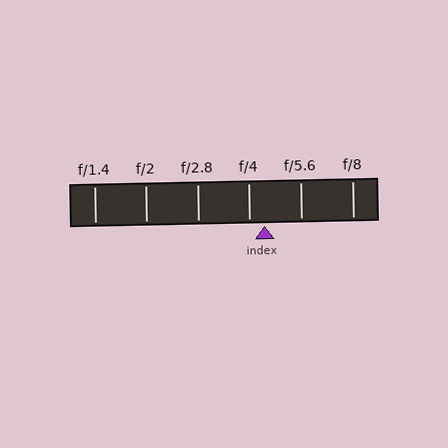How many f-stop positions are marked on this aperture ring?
There are 6 f-stop positions marked.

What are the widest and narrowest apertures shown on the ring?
The widest aperture shown is f/1.4 and the narrowest is f/8.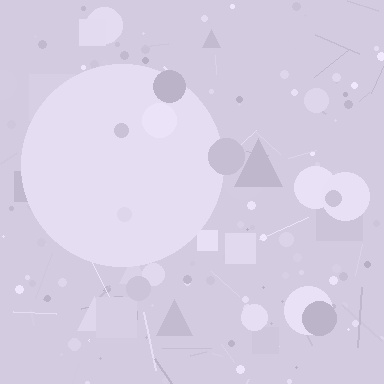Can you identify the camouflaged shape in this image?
The camouflaged shape is a circle.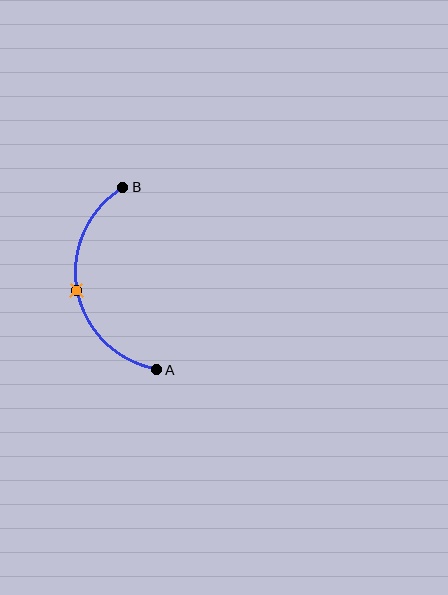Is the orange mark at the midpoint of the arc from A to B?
Yes. The orange mark lies on the arc at equal arc-length from both A and B — it is the arc midpoint.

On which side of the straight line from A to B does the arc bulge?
The arc bulges to the left of the straight line connecting A and B.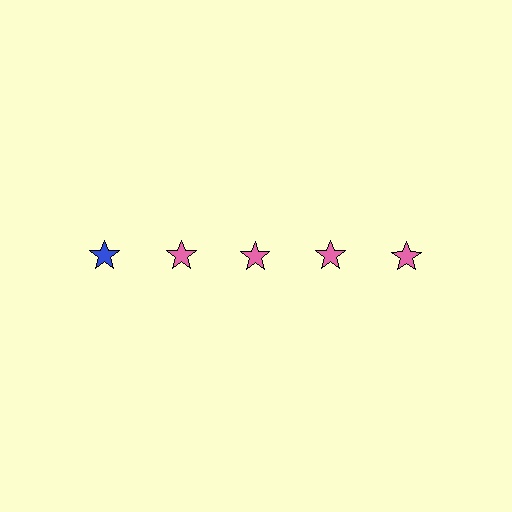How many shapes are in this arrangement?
There are 5 shapes arranged in a grid pattern.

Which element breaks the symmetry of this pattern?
The blue star in the top row, leftmost column breaks the symmetry. All other shapes are pink stars.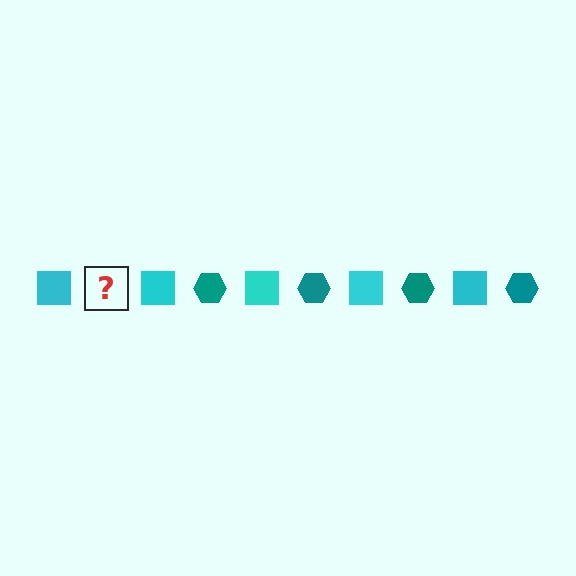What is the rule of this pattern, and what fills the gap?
The rule is that the pattern alternates between cyan square and teal hexagon. The gap should be filled with a teal hexagon.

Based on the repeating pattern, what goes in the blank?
The blank should be a teal hexagon.